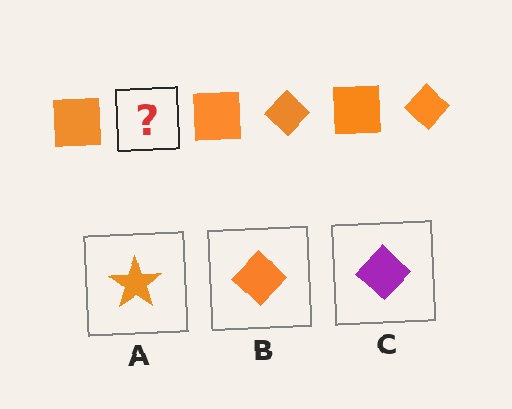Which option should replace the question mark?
Option B.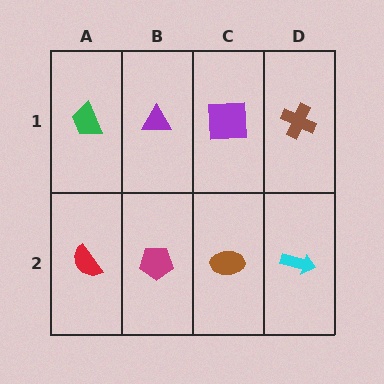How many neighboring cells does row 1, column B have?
3.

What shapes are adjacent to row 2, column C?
A purple square (row 1, column C), a magenta pentagon (row 2, column B), a cyan arrow (row 2, column D).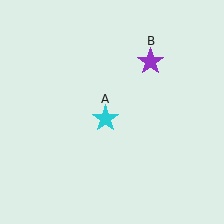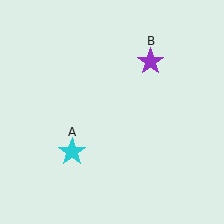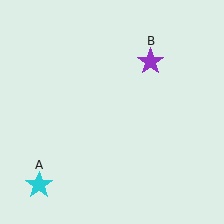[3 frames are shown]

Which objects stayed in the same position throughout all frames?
Purple star (object B) remained stationary.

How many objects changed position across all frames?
1 object changed position: cyan star (object A).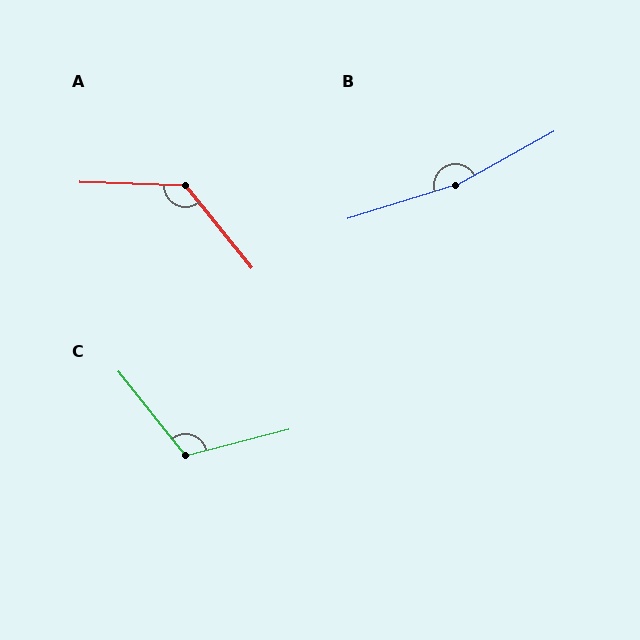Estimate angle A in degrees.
Approximately 131 degrees.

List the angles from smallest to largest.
C (114°), A (131°), B (168°).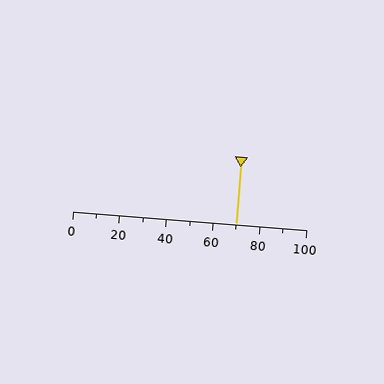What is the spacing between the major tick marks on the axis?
The major ticks are spaced 20 apart.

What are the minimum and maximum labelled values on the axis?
The axis runs from 0 to 100.